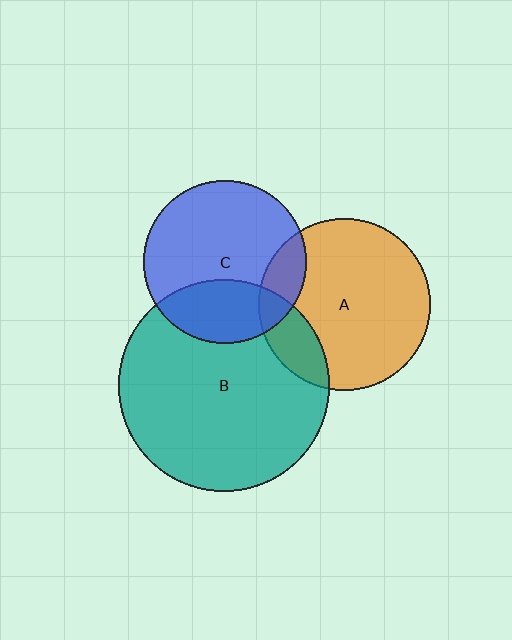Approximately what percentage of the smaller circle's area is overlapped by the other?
Approximately 15%.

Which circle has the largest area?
Circle B (teal).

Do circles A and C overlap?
Yes.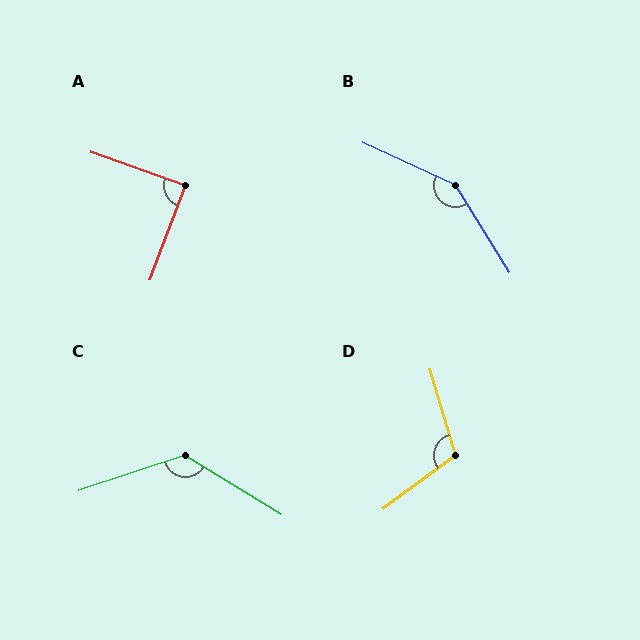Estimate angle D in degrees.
Approximately 110 degrees.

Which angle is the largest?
B, at approximately 147 degrees.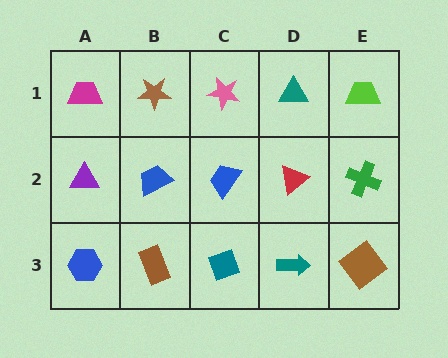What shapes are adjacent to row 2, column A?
A magenta trapezoid (row 1, column A), a blue hexagon (row 3, column A), a blue trapezoid (row 2, column B).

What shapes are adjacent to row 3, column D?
A red triangle (row 2, column D), a teal diamond (row 3, column C), a brown diamond (row 3, column E).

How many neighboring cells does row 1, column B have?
3.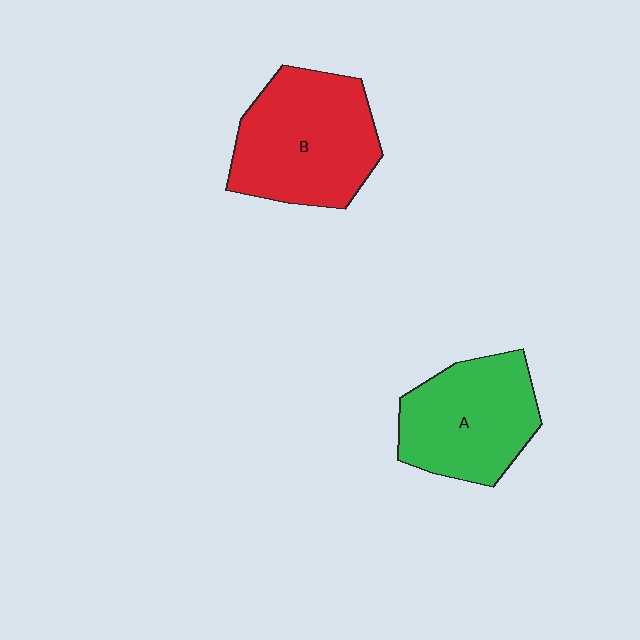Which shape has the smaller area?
Shape A (green).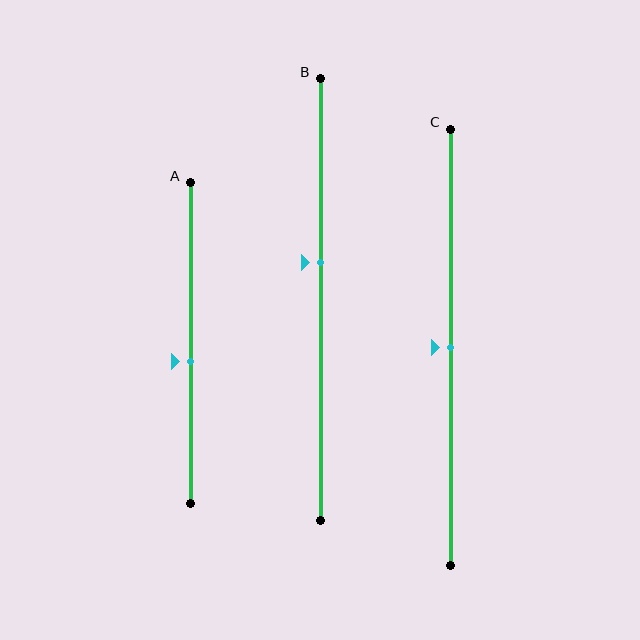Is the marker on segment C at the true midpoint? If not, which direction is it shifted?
Yes, the marker on segment C is at the true midpoint.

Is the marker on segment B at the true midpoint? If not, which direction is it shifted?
No, the marker on segment B is shifted upward by about 8% of the segment length.